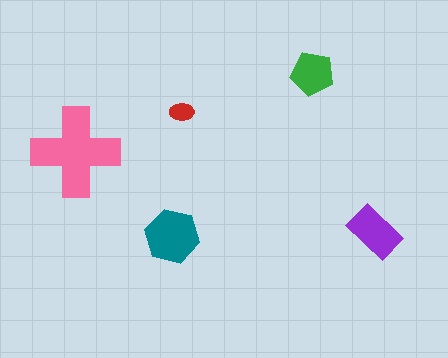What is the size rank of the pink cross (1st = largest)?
1st.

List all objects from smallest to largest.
The red ellipse, the green pentagon, the purple rectangle, the teal hexagon, the pink cross.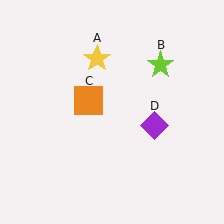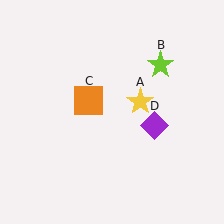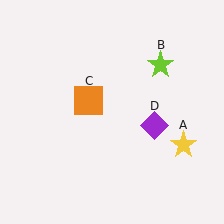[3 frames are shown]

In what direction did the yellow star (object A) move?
The yellow star (object A) moved down and to the right.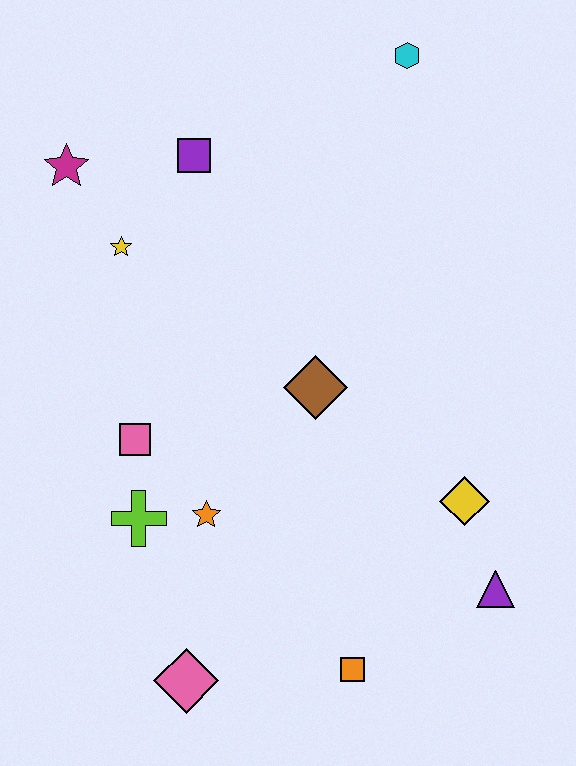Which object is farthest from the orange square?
The cyan hexagon is farthest from the orange square.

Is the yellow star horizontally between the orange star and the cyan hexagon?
No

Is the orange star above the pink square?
No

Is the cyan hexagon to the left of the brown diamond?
No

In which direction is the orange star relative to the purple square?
The orange star is below the purple square.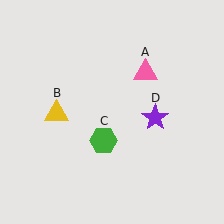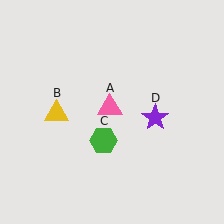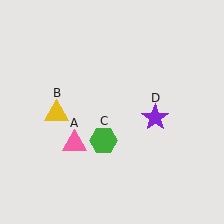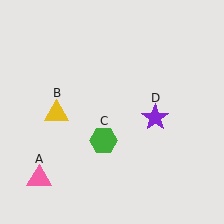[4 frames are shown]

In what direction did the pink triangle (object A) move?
The pink triangle (object A) moved down and to the left.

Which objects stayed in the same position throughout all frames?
Yellow triangle (object B) and green hexagon (object C) and purple star (object D) remained stationary.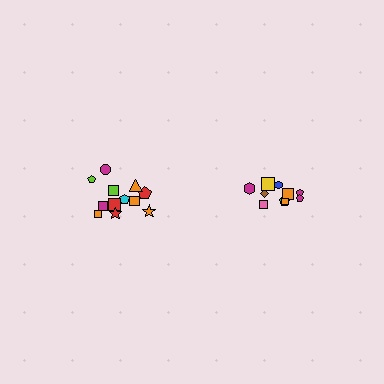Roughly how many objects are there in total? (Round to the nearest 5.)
Roughly 20 objects in total.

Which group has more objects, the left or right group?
The left group.